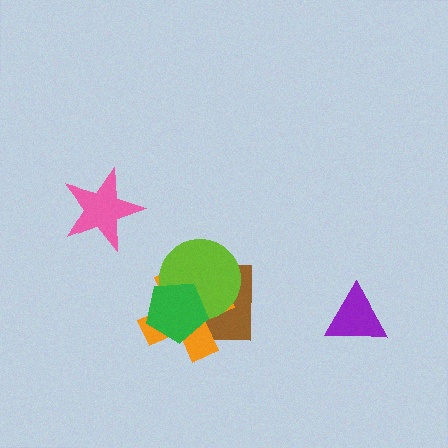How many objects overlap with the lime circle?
3 objects overlap with the lime circle.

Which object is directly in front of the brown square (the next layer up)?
The orange cross is directly in front of the brown square.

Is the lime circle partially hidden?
Yes, it is partially covered by another shape.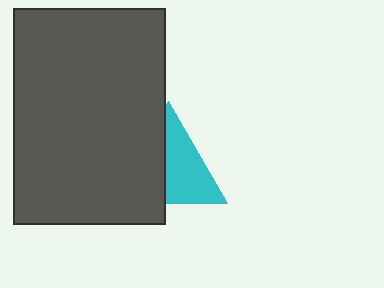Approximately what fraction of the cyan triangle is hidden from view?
Roughly 45% of the cyan triangle is hidden behind the dark gray rectangle.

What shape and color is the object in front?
The object in front is a dark gray rectangle.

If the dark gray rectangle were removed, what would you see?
You would see the complete cyan triangle.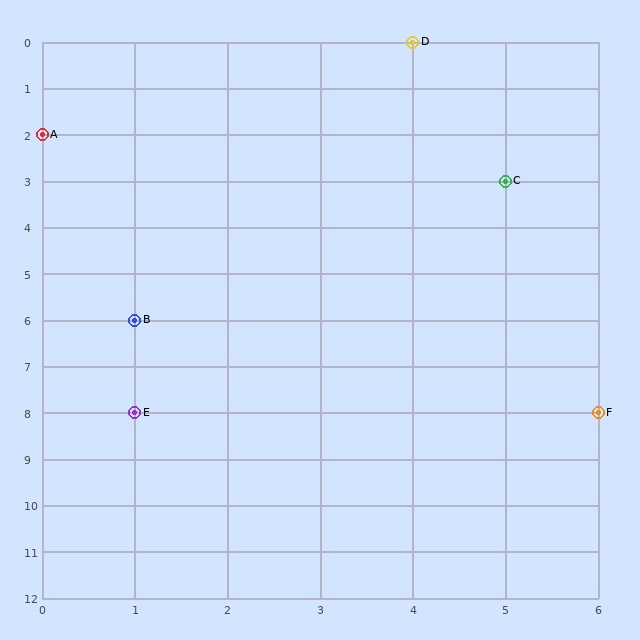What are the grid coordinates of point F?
Point F is at grid coordinates (6, 8).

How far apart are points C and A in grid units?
Points C and A are 5 columns and 1 row apart (about 5.1 grid units diagonally).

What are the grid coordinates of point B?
Point B is at grid coordinates (1, 6).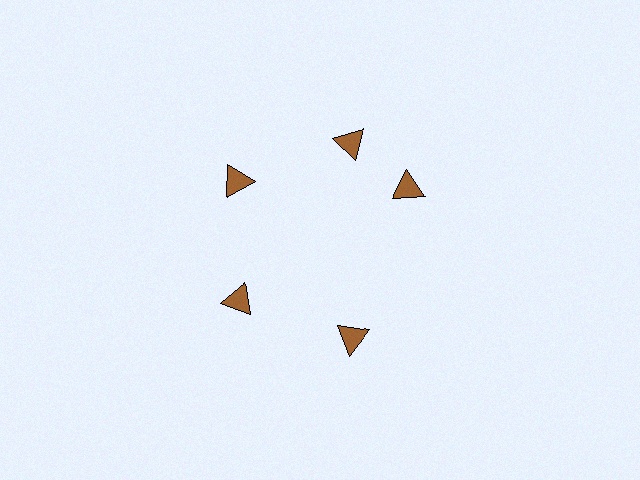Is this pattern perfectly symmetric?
No. The 5 brown triangles are arranged in a ring, but one element near the 3 o'clock position is rotated out of alignment along the ring, breaking the 5-fold rotational symmetry.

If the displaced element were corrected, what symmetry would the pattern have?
It would have 5-fold rotational symmetry — the pattern would map onto itself every 72 degrees.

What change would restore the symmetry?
The symmetry would be restored by rotating it back into even spacing with its neighbors so that all 5 triangles sit at equal angles and equal distance from the center.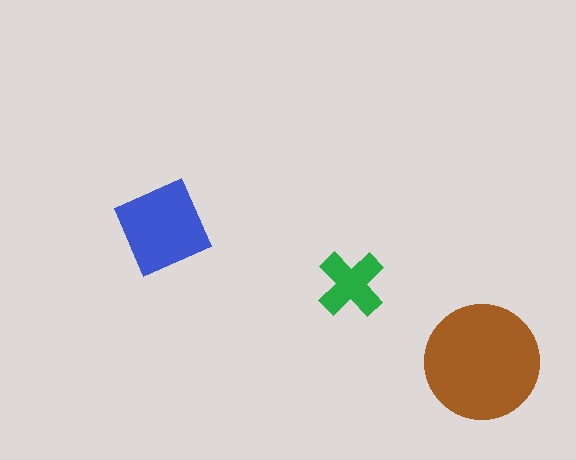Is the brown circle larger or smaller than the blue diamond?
Larger.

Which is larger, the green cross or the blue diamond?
The blue diamond.